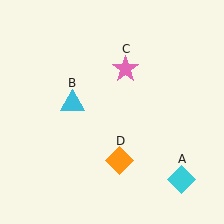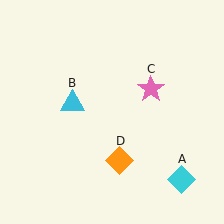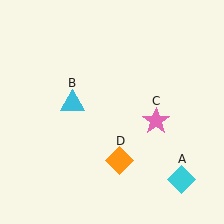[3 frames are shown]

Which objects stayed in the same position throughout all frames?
Cyan diamond (object A) and cyan triangle (object B) and orange diamond (object D) remained stationary.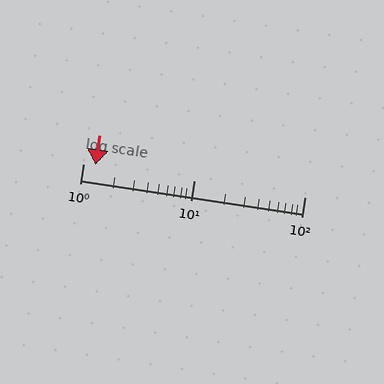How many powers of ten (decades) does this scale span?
The scale spans 2 decades, from 1 to 100.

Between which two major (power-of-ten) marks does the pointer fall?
The pointer is between 1 and 10.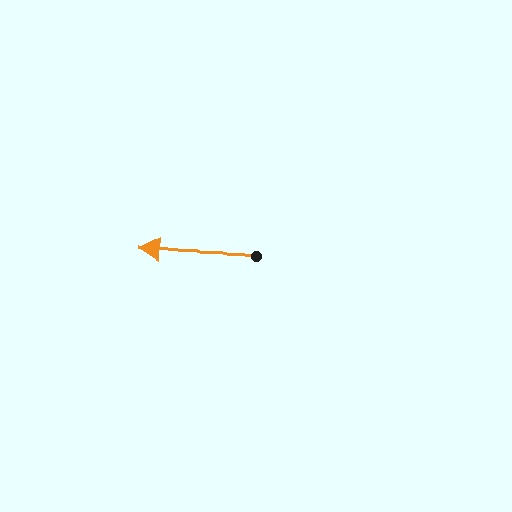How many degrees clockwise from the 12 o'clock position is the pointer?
Approximately 272 degrees.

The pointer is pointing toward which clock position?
Roughly 9 o'clock.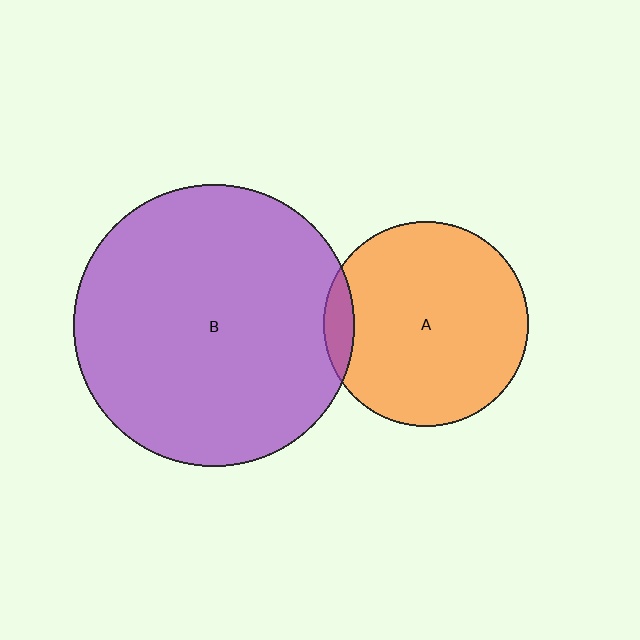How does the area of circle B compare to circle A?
Approximately 1.9 times.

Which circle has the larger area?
Circle B (purple).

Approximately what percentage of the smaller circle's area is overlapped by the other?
Approximately 10%.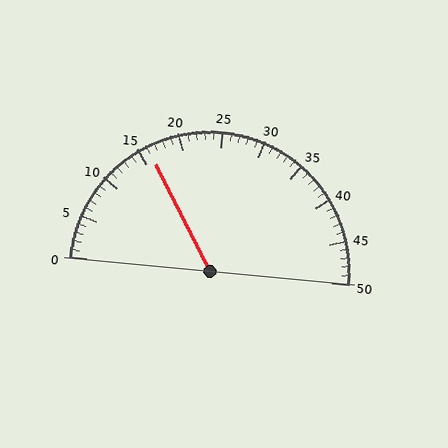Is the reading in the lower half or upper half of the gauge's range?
The reading is in the lower half of the range (0 to 50).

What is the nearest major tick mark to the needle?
The nearest major tick mark is 15.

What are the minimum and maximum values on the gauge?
The gauge ranges from 0 to 50.